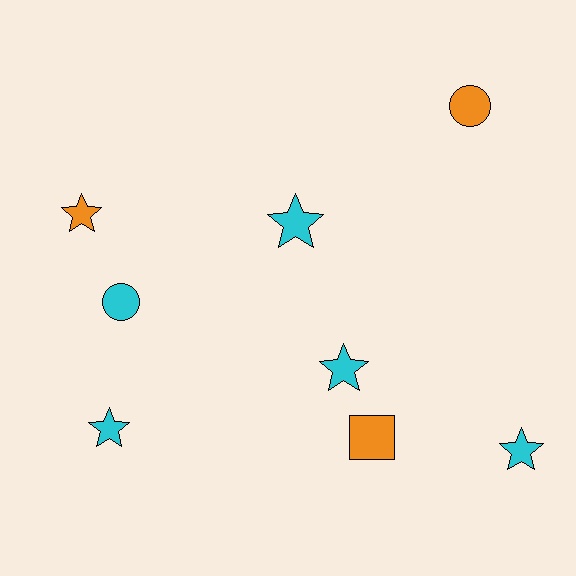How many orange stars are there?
There is 1 orange star.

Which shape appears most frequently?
Star, with 5 objects.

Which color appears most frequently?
Cyan, with 5 objects.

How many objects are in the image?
There are 8 objects.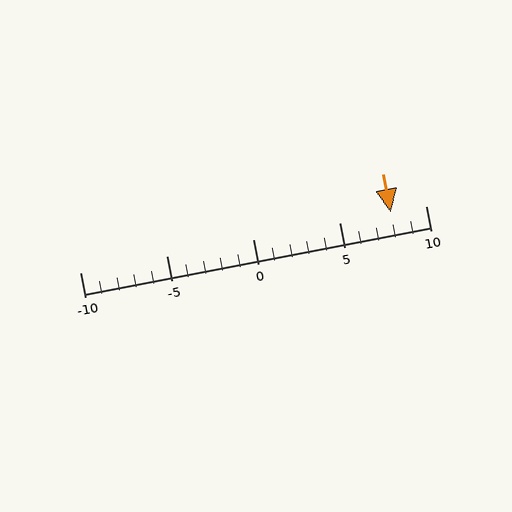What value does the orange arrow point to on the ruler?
The orange arrow points to approximately 8.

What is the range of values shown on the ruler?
The ruler shows values from -10 to 10.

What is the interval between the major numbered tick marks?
The major tick marks are spaced 5 units apart.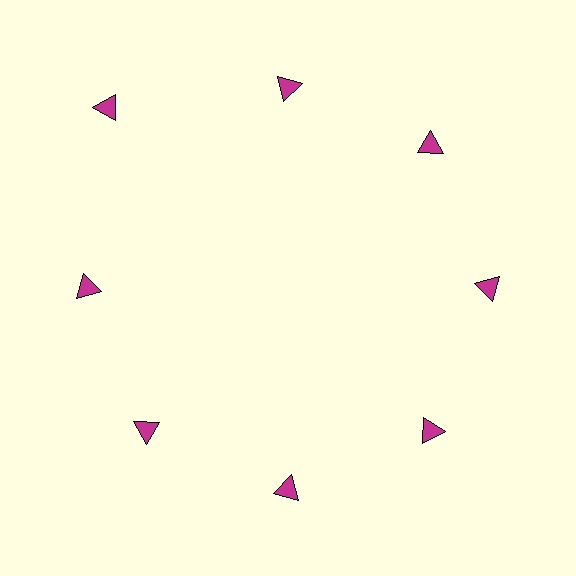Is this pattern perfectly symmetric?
No. The 8 magenta triangles are arranged in a ring, but one element near the 10 o'clock position is pushed outward from the center, breaking the 8-fold rotational symmetry.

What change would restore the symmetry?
The symmetry would be restored by moving it inward, back onto the ring so that all 8 triangles sit at equal angles and equal distance from the center.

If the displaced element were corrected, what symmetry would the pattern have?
It would have 8-fold rotational symmetry — the pattern would map onto itself every 45 degrees.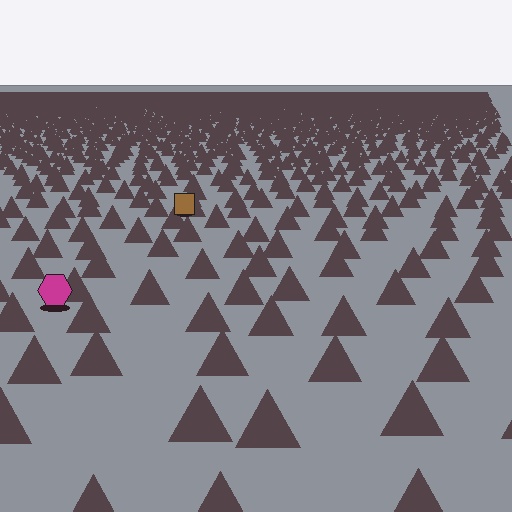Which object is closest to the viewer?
The magenta hexagon is closest. The texture marks near it are larger and more spread out.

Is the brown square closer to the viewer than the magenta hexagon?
No. The magenta hexagon is closer — you can tell from the texture gradient: the ground texture is coarser near it.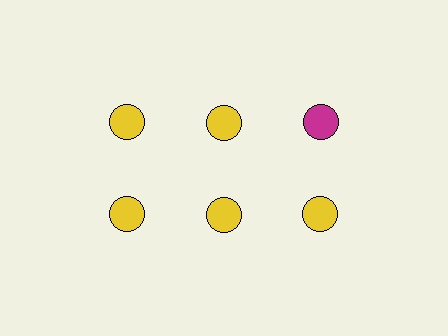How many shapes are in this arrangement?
There are 6 shapes arranged in a grid pattern.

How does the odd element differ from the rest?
It has a different color: magenta instead of yellow.